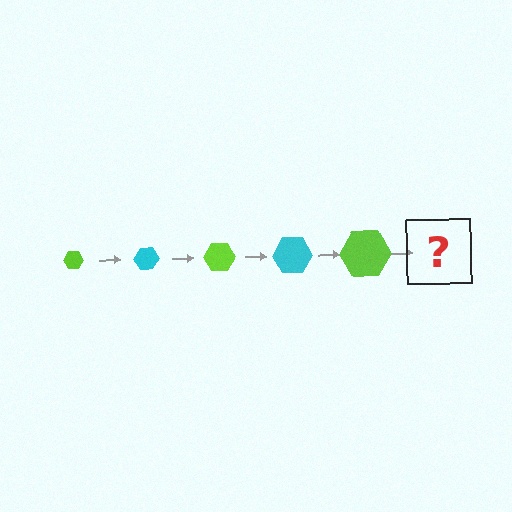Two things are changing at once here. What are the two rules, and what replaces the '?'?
The two rules are that the hexagon grows larger each step and the color cycles through lime and cyan. The '?' should be a cyan hexagon, larger than the previous one.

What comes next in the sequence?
The next element should be a cyan hexagon, larger than the previous one.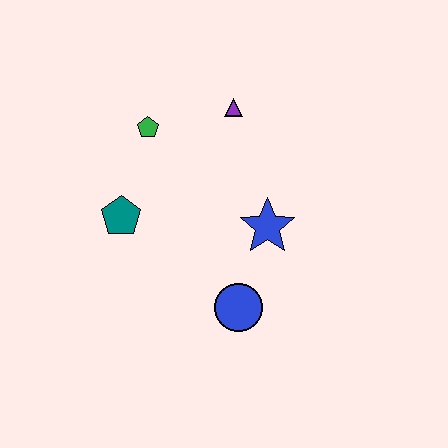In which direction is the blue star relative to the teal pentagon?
The blue star is to the right of the teal pentagon.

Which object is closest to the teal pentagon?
The green pentagon is closest to the teal pentagon.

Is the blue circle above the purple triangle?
No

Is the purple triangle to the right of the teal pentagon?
Yes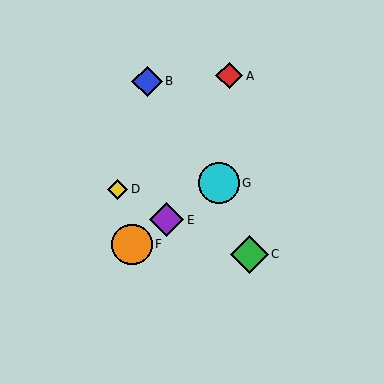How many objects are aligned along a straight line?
3 objects (E, F, G) are aligned along a straight line.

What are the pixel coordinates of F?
Object F is at (132, 244).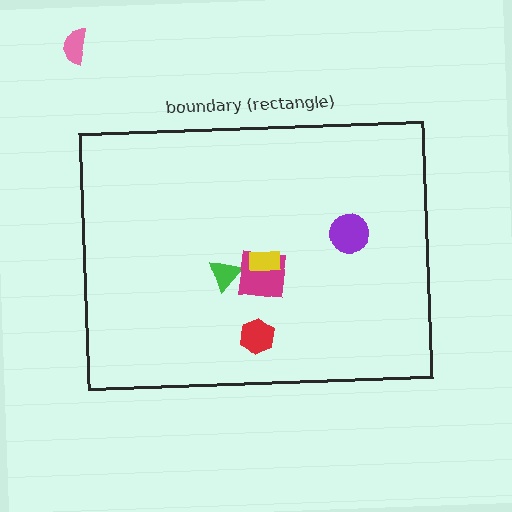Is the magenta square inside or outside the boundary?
Inside.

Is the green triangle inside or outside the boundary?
Inside.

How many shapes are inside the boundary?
5 inside, 1 outside.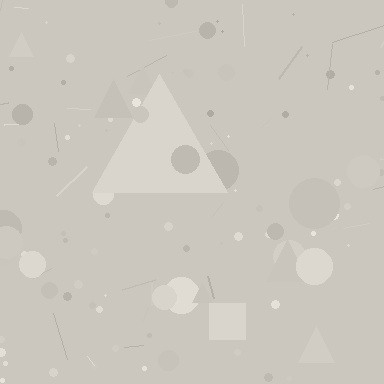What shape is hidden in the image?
A triangle is hidden in the image.